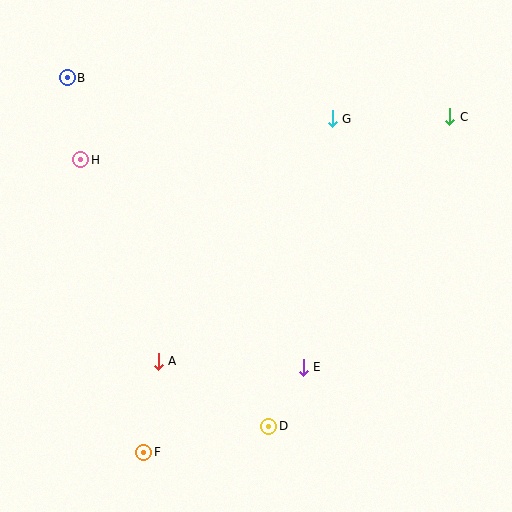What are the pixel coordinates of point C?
Point C is at (449, 117).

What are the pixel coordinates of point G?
Point G is at (332, 119).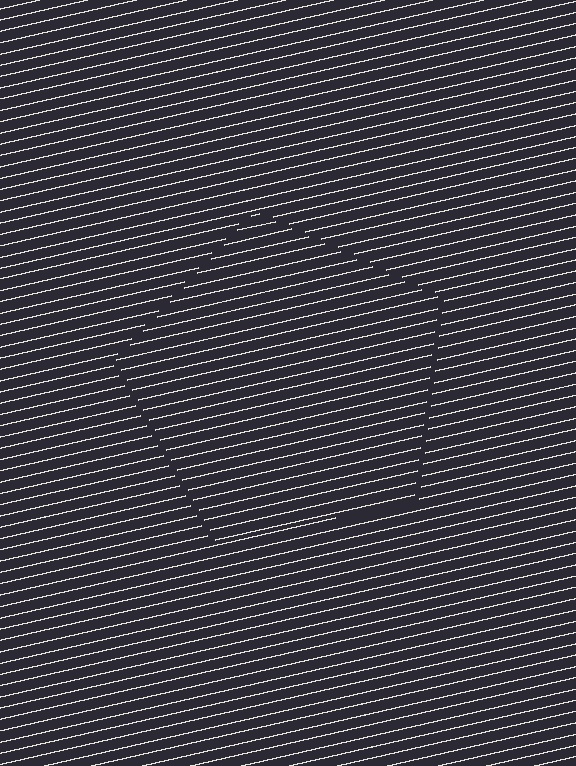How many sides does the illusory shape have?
5 sides — the line-ends trace a pentagon.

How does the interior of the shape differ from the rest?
The interior of the shape contains the same grating, shifted by half a period — the contour is defined by the phase discontinuity where line-ends from the inner and outer gratings abut.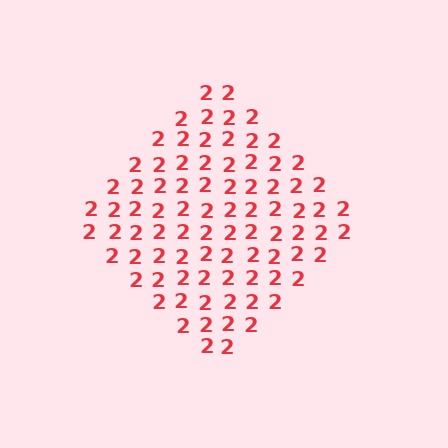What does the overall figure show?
The overall figure shows a diamond.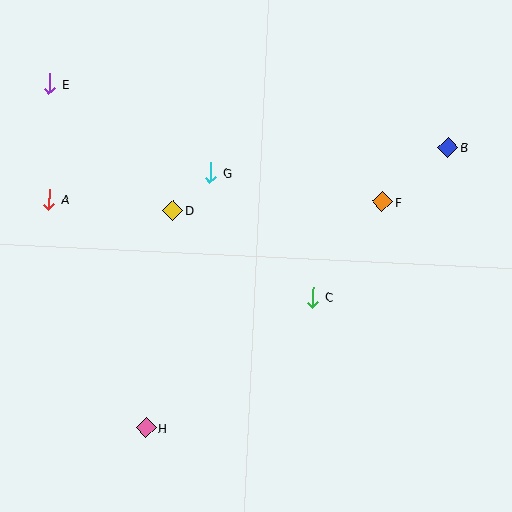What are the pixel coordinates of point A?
Point A is at (49, 199).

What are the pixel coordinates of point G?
Point G is at (211, 172).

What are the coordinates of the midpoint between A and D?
The midpoint between A and D is at (111, 205).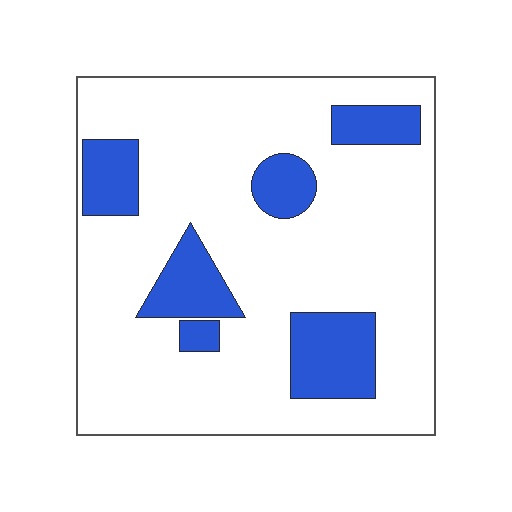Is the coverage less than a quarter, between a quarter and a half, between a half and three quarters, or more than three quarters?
Less than a quarter.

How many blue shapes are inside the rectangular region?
6.